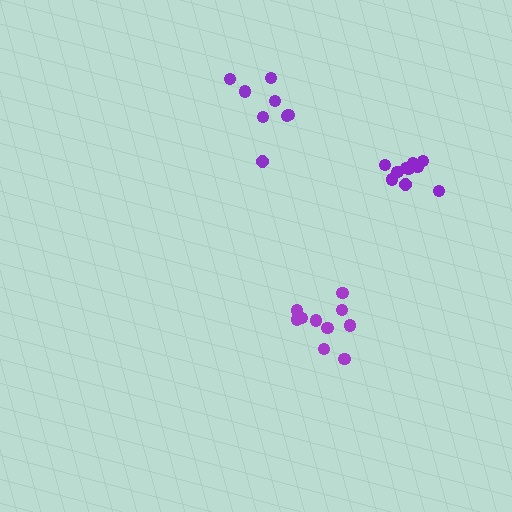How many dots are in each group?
Group 1: 10 dots, Group 2: 10 dots, Group 3: 8 dots (28 total).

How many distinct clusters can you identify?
There are 3 distinct clusters.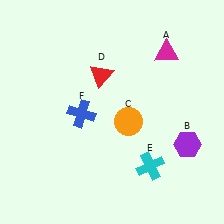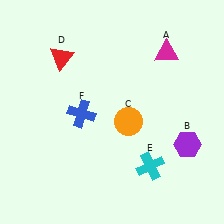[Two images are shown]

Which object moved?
The red triangle (D) moved left.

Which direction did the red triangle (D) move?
The red triangle (D) moved left.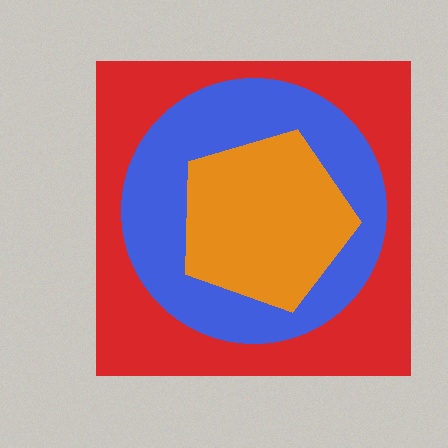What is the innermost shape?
The orange pentagon.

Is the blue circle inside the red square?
Yes.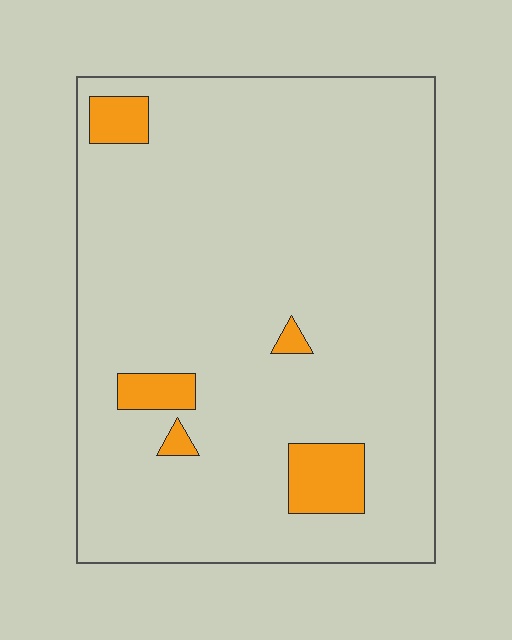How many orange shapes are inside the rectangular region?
5.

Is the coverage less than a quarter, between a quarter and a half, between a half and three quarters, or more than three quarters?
Less than a quarter.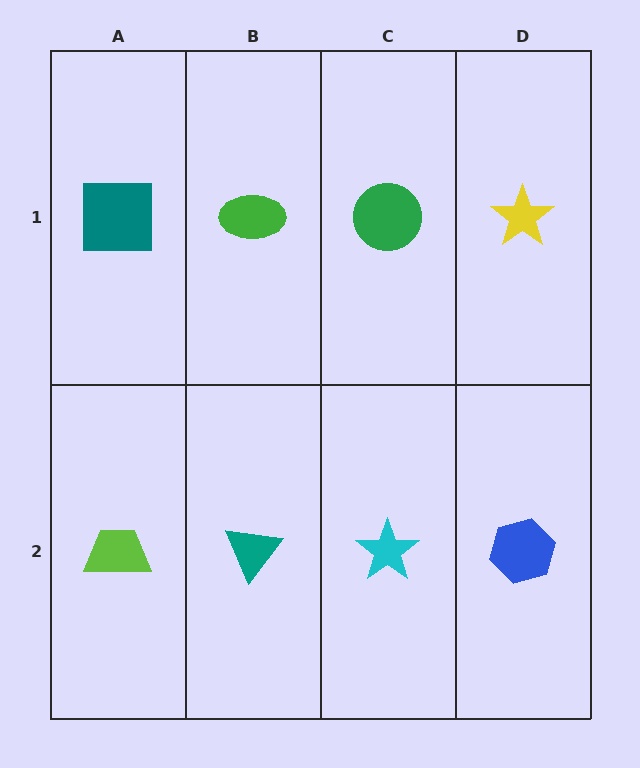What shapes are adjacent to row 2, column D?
A yellow star (row 1, column D), a cyan star (row 2, column C).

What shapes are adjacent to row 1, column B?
A teal triangle (row 2, column B), a teal square (row 1, column A), a green circle (row 1, column C).